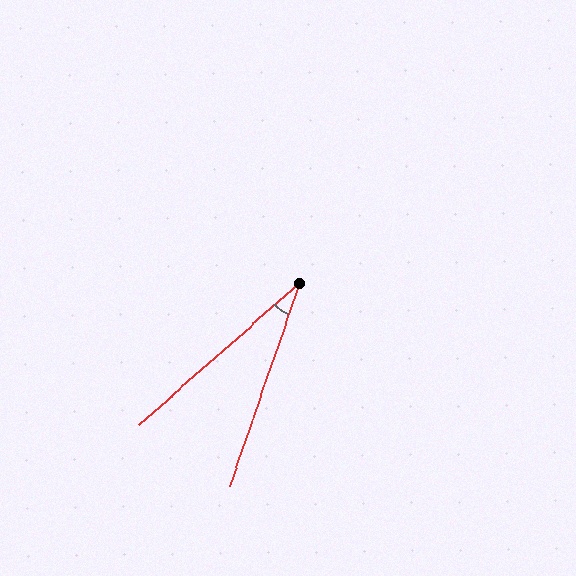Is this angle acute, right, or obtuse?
It is acute.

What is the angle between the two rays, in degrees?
Approximately 29 degrees.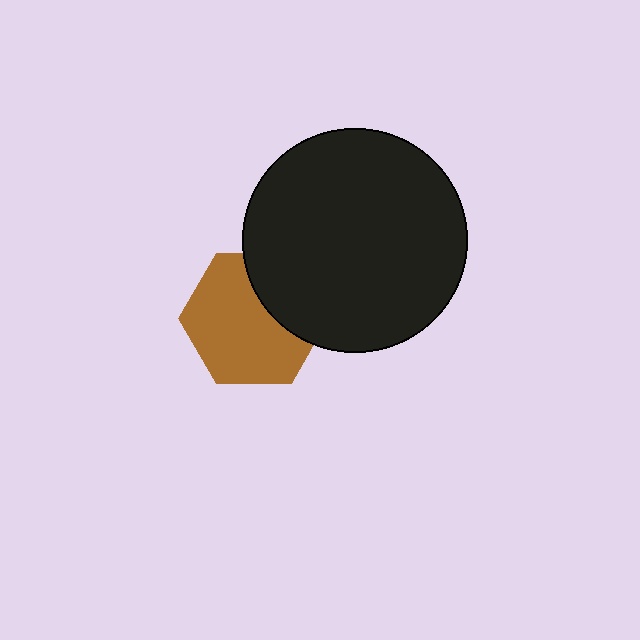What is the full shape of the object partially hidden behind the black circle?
The partially hidden object is a brown hexagon.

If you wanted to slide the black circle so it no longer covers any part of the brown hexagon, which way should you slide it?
Slide it toward the upper-right — that is the most direct way to separate the two shapes.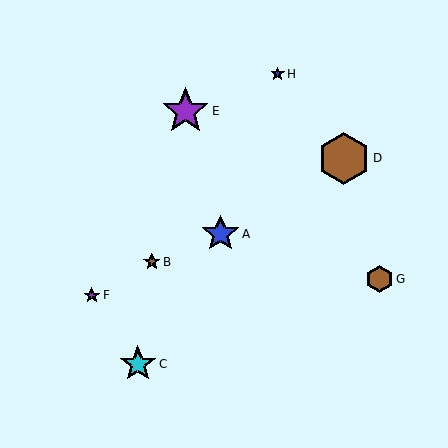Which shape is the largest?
The brown hexagon (labeled D) is the largest.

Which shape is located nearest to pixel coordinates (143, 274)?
The brown star (labeled B) at (152, 262) is nearest to that location.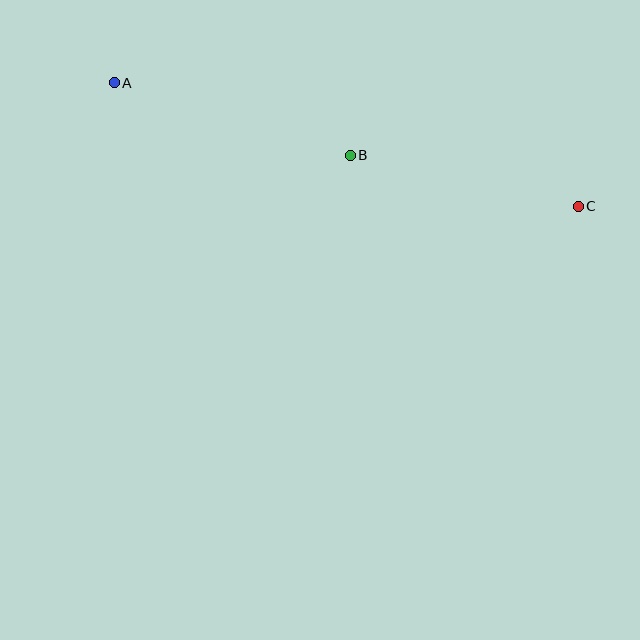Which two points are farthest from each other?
Points A and C are farthest from each other.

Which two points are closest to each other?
Points B and C are closest to each other.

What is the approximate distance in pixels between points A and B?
The distance between A and B is approximately 247 pixels.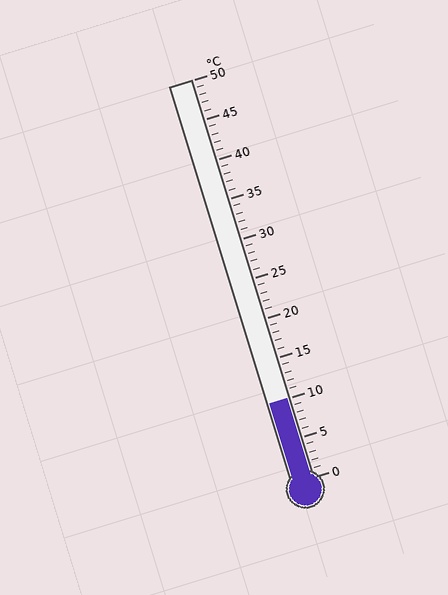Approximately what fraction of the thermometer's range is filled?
The thermometer is filled to approximately 20% of its range.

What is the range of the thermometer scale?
The thermometer scale ranges from 0°C to 50°C.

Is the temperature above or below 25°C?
The temperature is below 25°C.